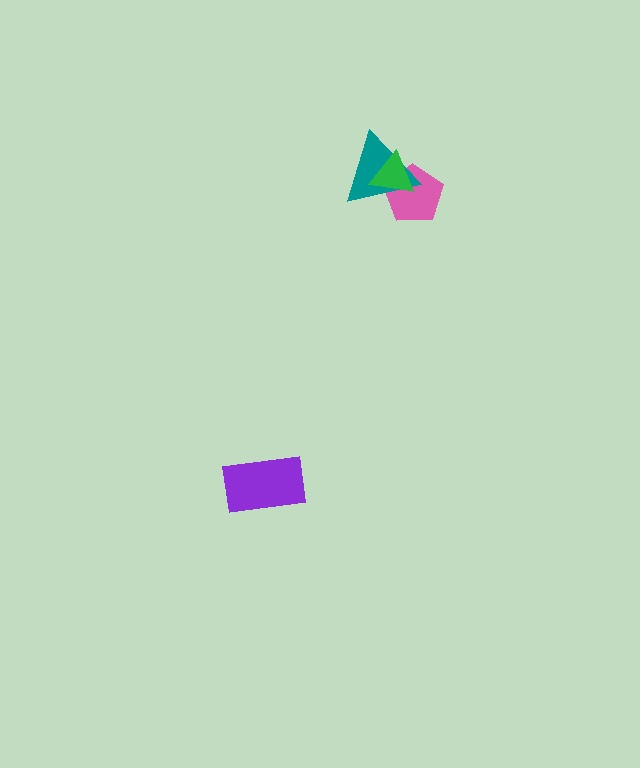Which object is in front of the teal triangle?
The green triangle is in front of the teal triangle.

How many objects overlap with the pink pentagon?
2 objects overlap with the pink pentagon.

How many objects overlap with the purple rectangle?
0 objects overlap with the purple rectangle.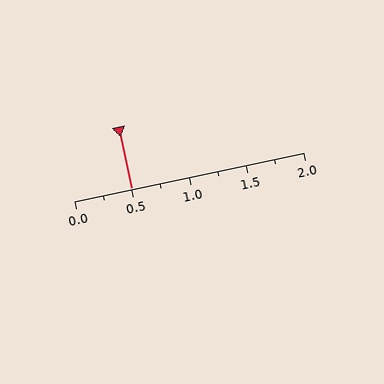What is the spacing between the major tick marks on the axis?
The major ticks are spaced 0.5 apart.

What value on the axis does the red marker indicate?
The marker indicates approximately 0.5.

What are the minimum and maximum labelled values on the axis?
The axis runs from 0.0 to 2.0.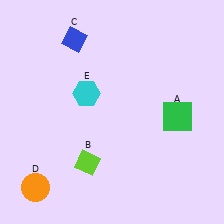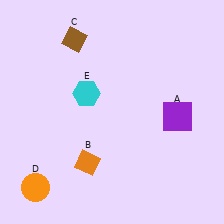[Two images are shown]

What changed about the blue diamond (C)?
In Image 1, C is blue. In Image 2, it changed to brown.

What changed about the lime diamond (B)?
In Image 1, B is lime. In Image 2, it changed to orange.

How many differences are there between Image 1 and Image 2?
There are 3 differences between the two images.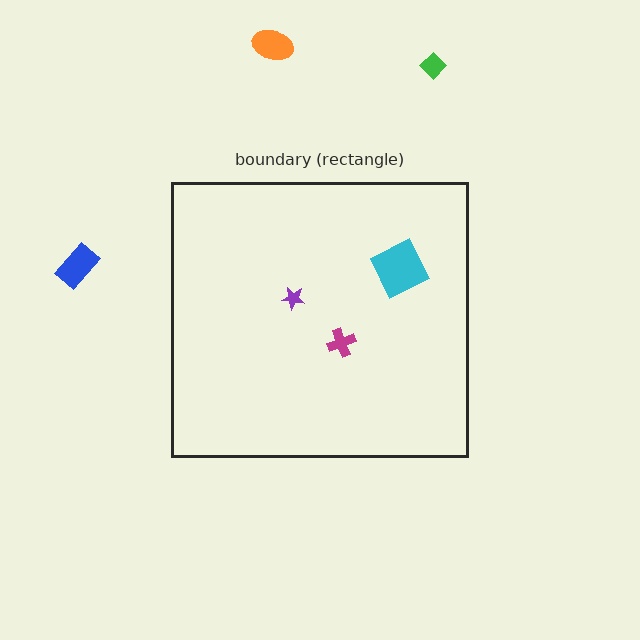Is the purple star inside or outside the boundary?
Inside.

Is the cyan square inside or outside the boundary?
Inside.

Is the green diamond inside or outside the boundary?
Outside.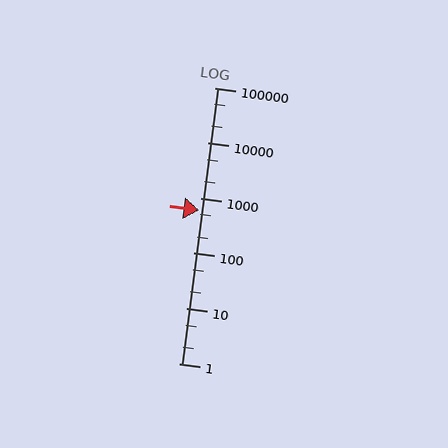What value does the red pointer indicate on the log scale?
The pointer indicates approximately 590.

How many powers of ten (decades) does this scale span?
The scale spans 5 decades, from 1 to 100000.